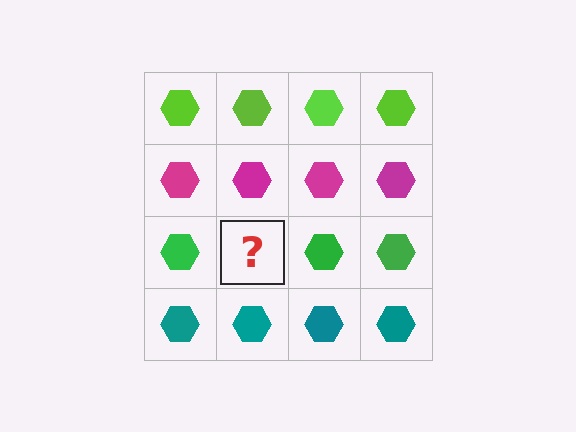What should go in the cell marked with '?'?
The missing cell should contain a green hexagon.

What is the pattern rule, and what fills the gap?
The rule is that each row has a consistent color. The gap should be filled with a green hexagon.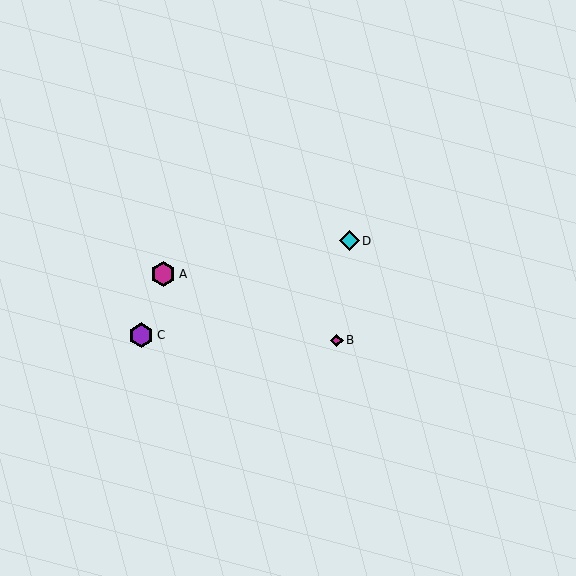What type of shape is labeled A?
Shape A is a magenta hexagon.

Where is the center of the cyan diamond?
The center of the cyan diamond is at (349, 241).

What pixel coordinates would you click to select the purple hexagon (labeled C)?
Click at (141, 335) to select the purple hexagon C.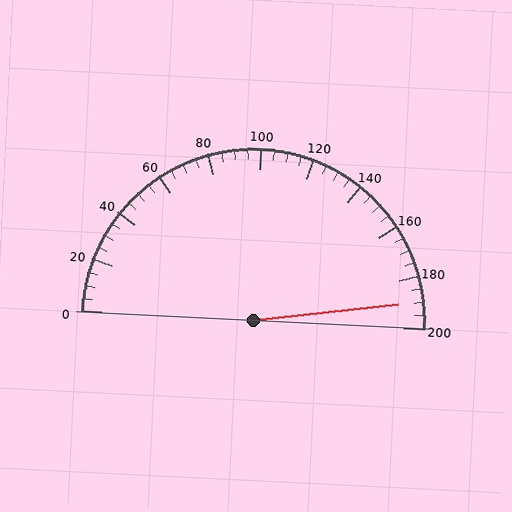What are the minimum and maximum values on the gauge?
The gauge ranges from 0 to 200.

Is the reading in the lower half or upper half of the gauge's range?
The reading is in the upper half of the range (0 to 200).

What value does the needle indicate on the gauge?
The needle indicates approximately 190.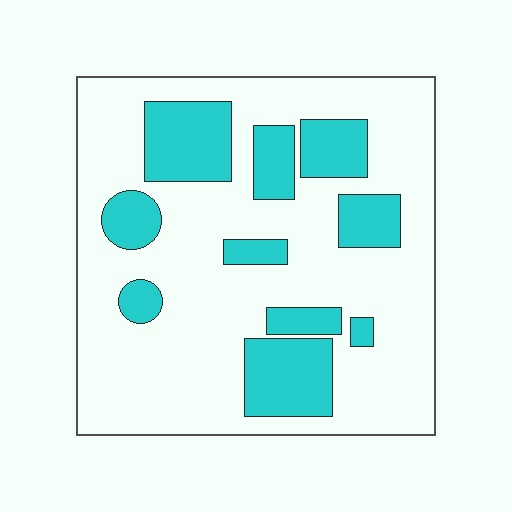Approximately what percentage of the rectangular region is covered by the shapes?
Approximately 25%.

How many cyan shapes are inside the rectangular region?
10.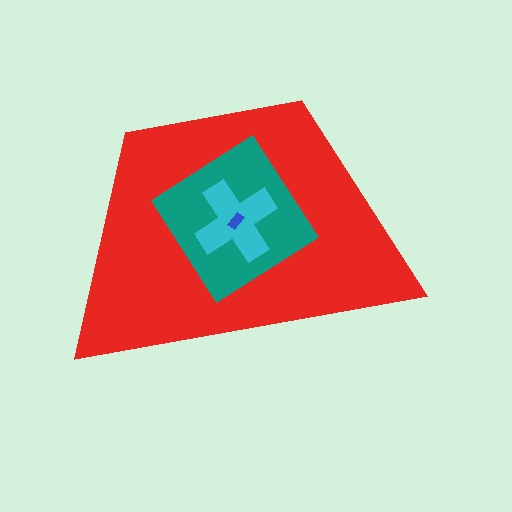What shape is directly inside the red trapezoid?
The teal diamond.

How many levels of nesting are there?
4.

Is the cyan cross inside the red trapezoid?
Yes.